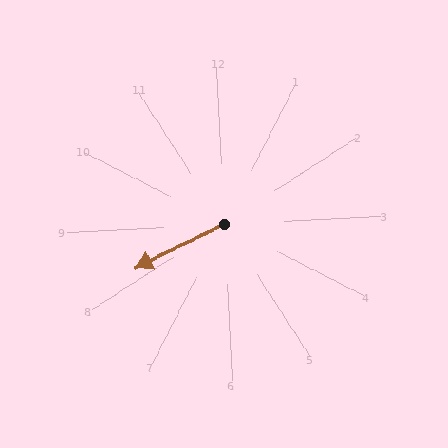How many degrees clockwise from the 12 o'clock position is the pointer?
Approximately 247 degrees.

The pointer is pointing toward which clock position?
Roughly 8 o'clock.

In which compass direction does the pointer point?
Southwest.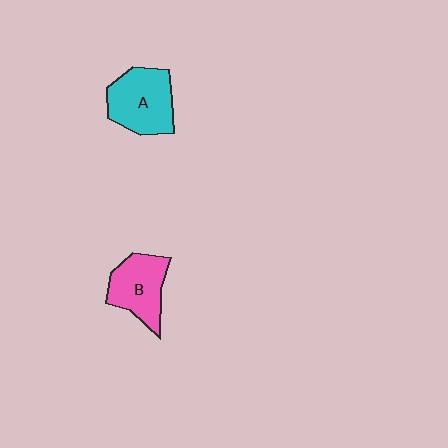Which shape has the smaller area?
Shape B (pink).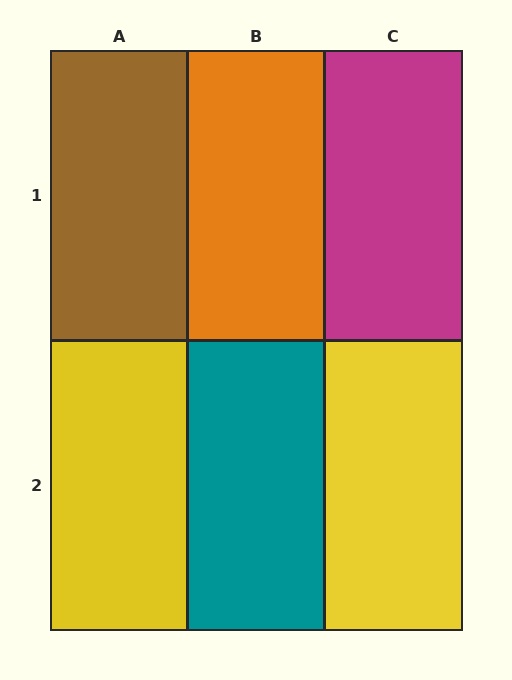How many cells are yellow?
2 cells are yellow.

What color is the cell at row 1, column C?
Magenta.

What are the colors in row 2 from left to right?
Yellow, teal, yellow.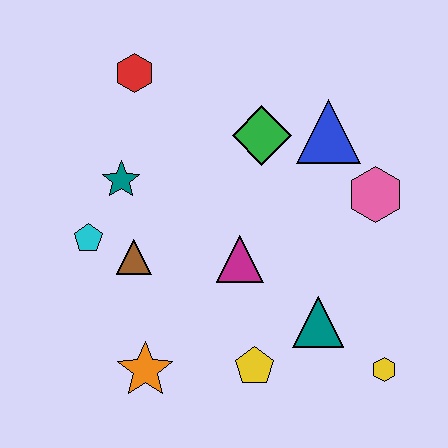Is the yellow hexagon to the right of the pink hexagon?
Yes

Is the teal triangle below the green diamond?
Yes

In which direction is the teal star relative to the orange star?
The teal star is above the orange star.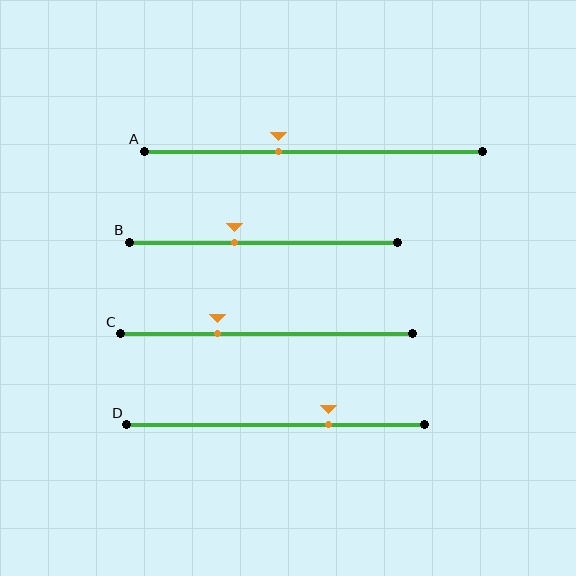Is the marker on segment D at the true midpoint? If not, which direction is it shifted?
No, the marker on segment D is shifted to the right by about 18% of the segment length.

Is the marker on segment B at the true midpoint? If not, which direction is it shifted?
No, the marker on segment B is shifted to the left by about 11% of the segment length.